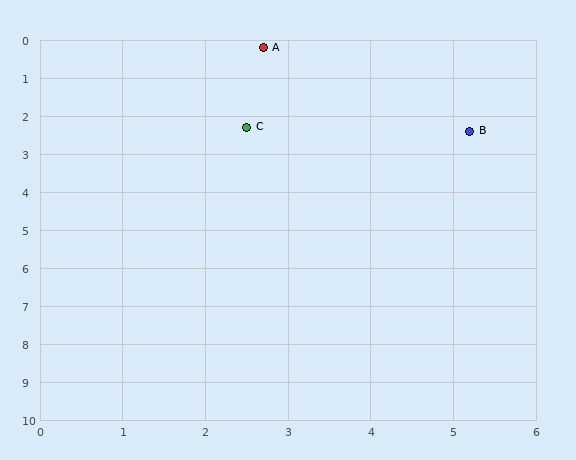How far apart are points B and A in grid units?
Points B and A are about 3.3 grid units apart.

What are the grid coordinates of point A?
Point A is at approximately (2.7, 0.2).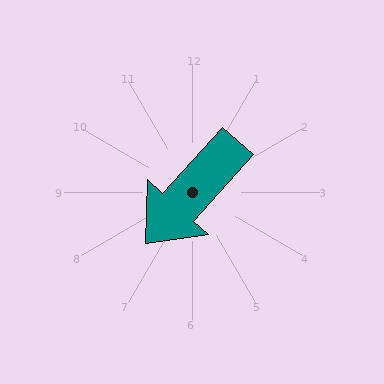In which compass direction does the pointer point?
Southwest.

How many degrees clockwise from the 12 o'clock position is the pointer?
Approximately 222 degrees.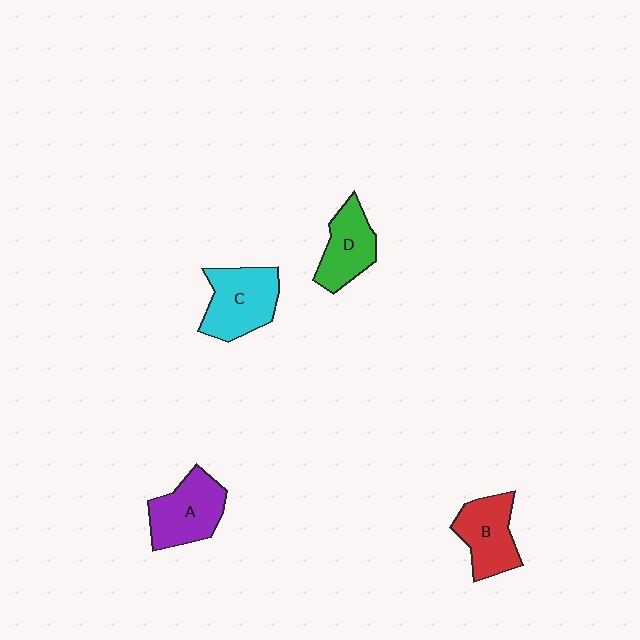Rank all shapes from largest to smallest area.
From largest to smallest: C (cyan), A (purple), B (red), D (green).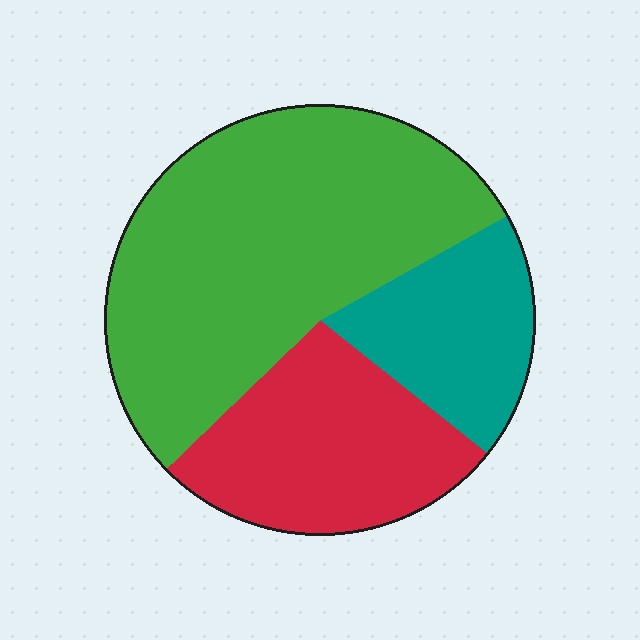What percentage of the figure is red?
Red takes up between a sixth and a third of the figure.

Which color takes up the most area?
Green, at roughly 55%.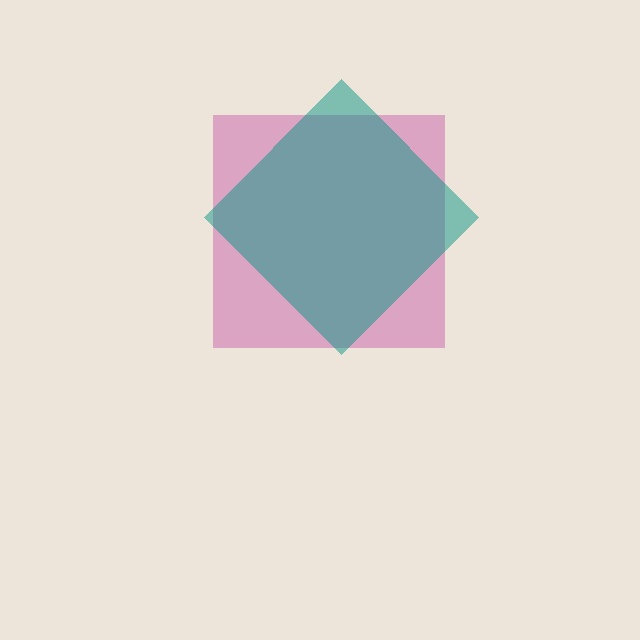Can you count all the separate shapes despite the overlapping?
Yes, there are 2 separate shapes.